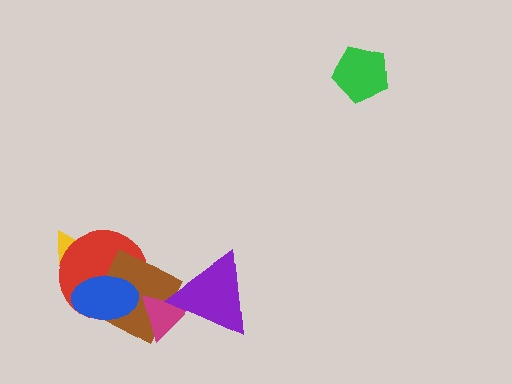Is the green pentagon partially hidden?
No, no other shape covers it.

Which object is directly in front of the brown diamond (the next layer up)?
The blue ellipse is directly in front of the brown diamond.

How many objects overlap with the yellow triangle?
2 objects overlap with the yellow triangle.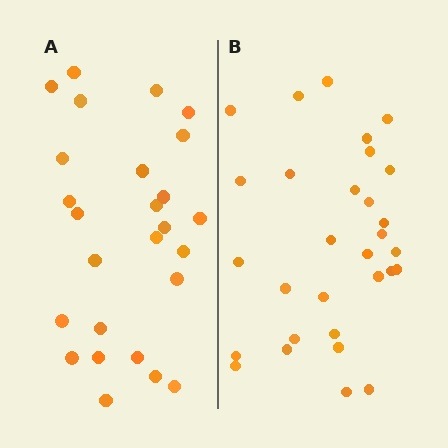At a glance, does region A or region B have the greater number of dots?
Region B (the right region) has more dots.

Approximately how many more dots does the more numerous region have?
Region B has about 4 more dots than region A.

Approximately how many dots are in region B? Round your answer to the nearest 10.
About 30 dots.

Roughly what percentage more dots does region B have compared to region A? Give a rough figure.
About 15% more.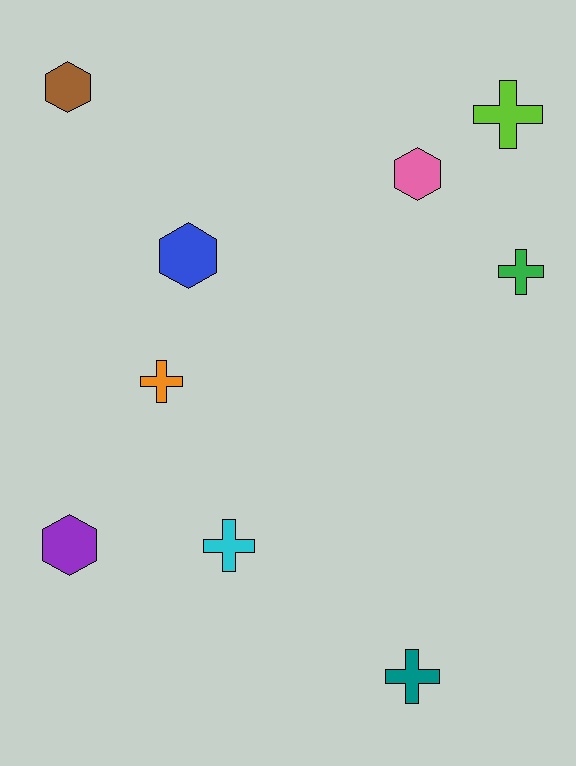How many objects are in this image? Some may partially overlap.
There are 9 objects.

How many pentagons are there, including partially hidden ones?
There are no pentagons.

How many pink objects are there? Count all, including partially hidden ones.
There is 1 pink object.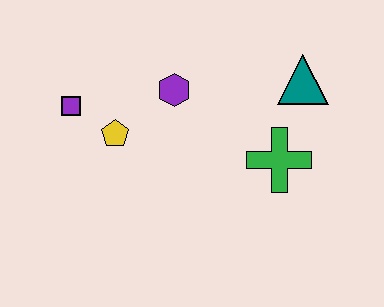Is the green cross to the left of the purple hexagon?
No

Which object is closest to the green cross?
The teal triangle is closest to the green cross.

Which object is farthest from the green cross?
The purple square is farthest from the green cross.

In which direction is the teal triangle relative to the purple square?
The teal triangle is to the right of the purple square.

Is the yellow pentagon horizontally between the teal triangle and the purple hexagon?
No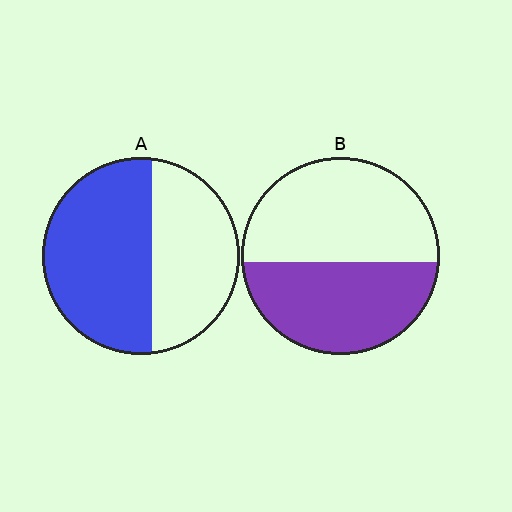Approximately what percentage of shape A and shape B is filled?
A is approximately 55% and B is approximately 45%.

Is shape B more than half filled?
Roughly half.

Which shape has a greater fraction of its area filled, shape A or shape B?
Shape A.